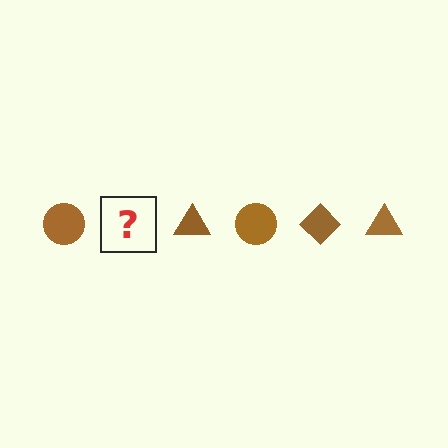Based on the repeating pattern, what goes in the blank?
The blank should be a brown diamond.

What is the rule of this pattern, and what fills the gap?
The rule is that the pattern cycles through circle, diamond, triangle shapes in brown. The gap should be filled with a brown diamond.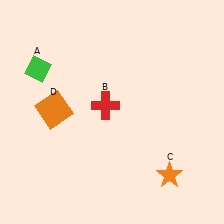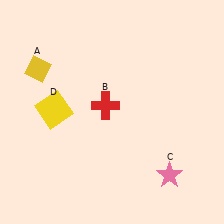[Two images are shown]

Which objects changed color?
A changed from green to yellow. C changed from orange to pink. D changed from orange to yellow.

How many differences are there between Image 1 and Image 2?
There are 3 differences between the two images.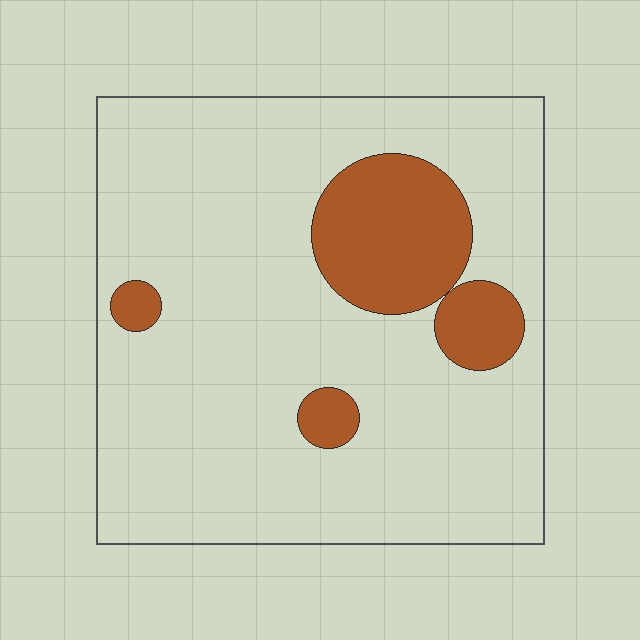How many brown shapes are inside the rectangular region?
4.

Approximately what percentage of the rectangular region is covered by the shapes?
Approximately 15%.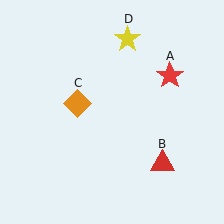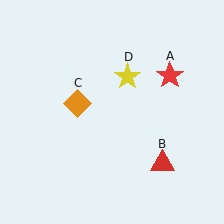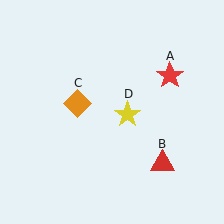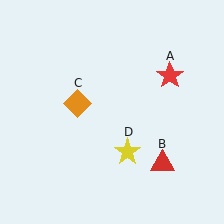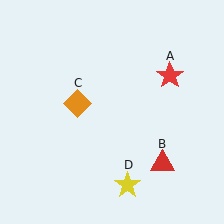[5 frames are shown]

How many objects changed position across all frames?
1 object changed position: yellow star (object D).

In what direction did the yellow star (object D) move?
The yellow star (object D) moved down.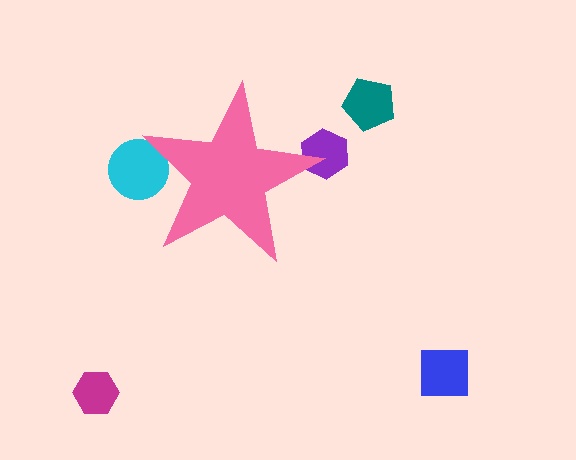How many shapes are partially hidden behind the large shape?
2 shapes are partially hidden.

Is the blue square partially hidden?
No, the blue square is fully visible.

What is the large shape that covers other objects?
A pink star.